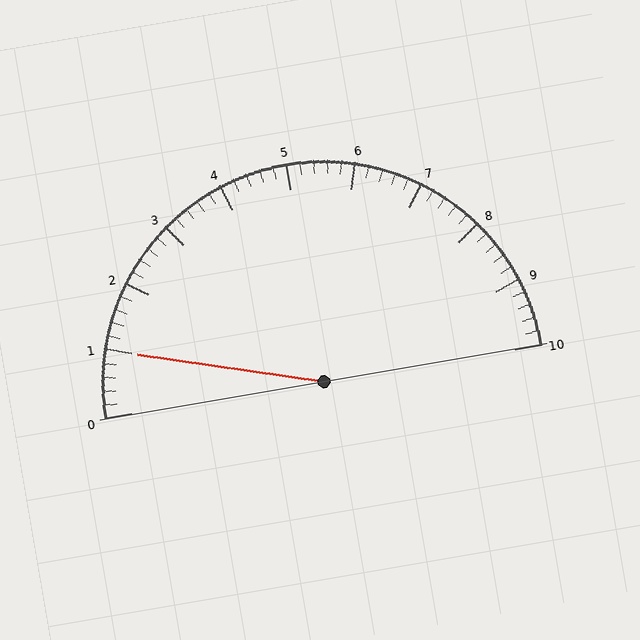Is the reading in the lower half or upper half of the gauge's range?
The reading is in the lower half of the range (0 to 10).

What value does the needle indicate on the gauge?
The needle indicates approximately 1.0.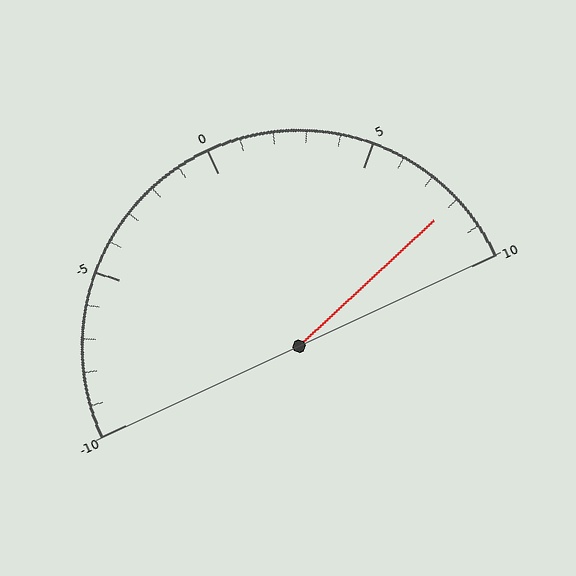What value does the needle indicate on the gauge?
The needle indicates approximately 8.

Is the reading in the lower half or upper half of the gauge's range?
The reading is in the upper half of the range (-10 to 10).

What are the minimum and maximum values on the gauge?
The gauge ranges from -10 to 10.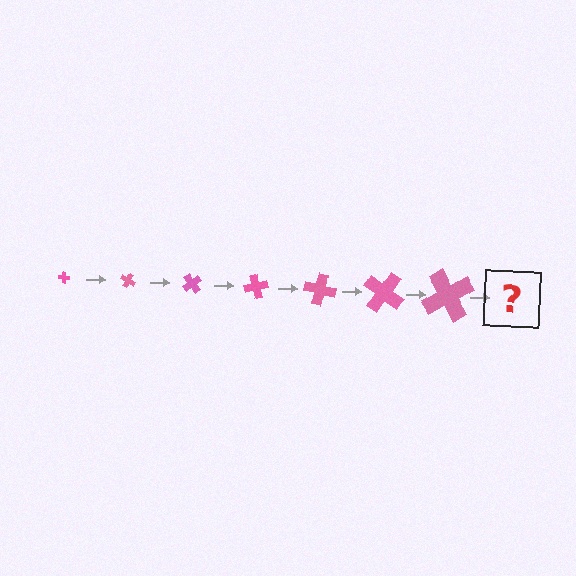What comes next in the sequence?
The next element should be a cross, larger than the previous one and rotated 175 degrees from the start.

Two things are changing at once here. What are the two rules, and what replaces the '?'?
The two rules are that the cross grows larger each step and it rotates 25 degrees each step. The '?' should be a cross, larger than the previous one and rotated 175 degrees from the start.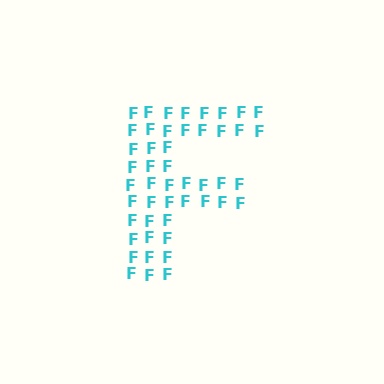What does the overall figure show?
The overall figure shows the letter F.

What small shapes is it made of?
It is made of small letter F's.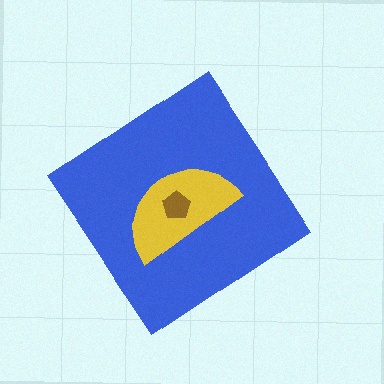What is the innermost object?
The brown pentagon.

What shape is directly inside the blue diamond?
The yellow semicircle.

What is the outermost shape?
The blue diamond.